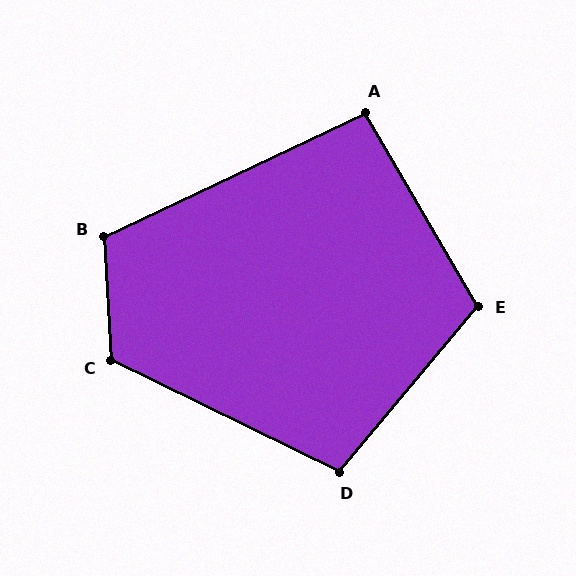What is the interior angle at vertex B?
Approximately 112 degrees (obtuse).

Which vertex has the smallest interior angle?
A, at approximately 95 degrees.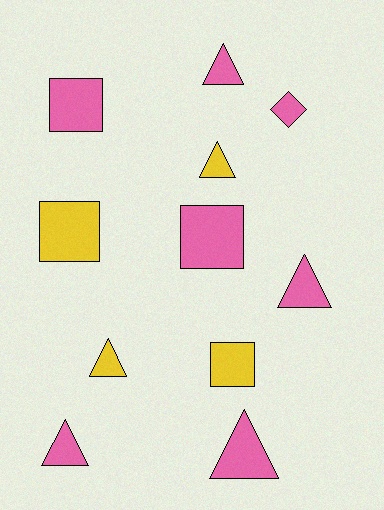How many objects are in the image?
There are 11 objects.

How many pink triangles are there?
There are 4 pink triangles.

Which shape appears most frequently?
Triangle, with 6 objects.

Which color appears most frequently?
Pink, with 7 objects.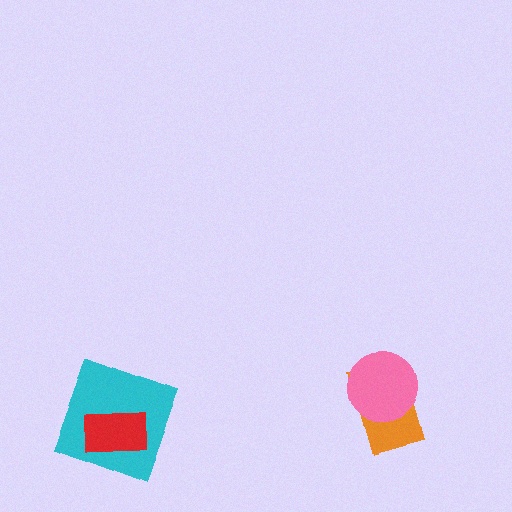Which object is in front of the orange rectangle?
The pink circle is in front of the orange rectangle.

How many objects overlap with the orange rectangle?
1 object overlaps with the orange rectangle.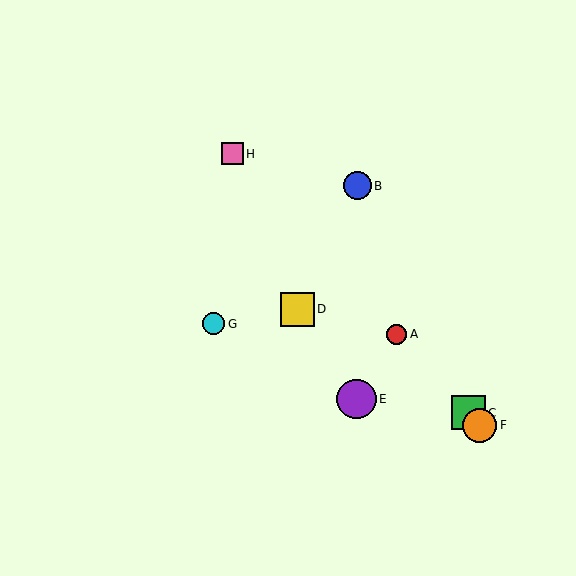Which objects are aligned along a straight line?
Objects A, C, F, H are aligned along a straight line.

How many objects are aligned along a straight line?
4 objects (A, C, F, H) are aligned along a straight line.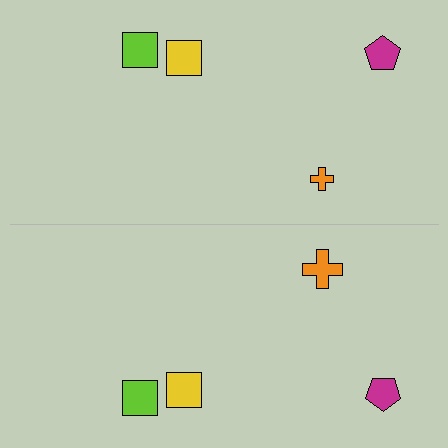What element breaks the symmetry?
The orange cross on the bottom side has a different size than its mirror counterpart.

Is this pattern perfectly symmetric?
No, the pattern is not perfectly symmetric. The orange cross on the bottom side has a different size than its mirror counterpart.